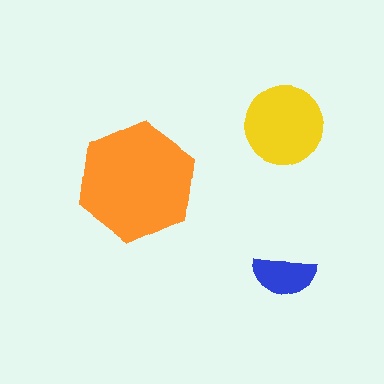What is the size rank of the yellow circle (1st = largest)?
2nd.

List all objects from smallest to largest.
The blue semicircle, the yellow circle, the orange hexagon.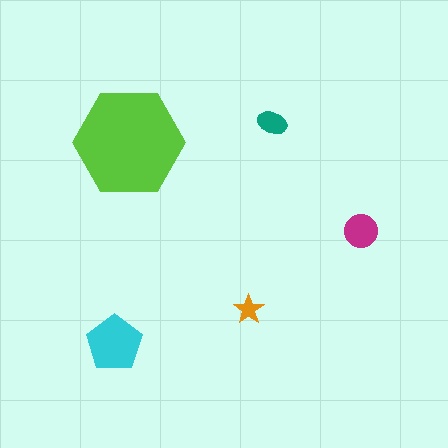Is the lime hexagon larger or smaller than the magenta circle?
Larger.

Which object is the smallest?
The orange star.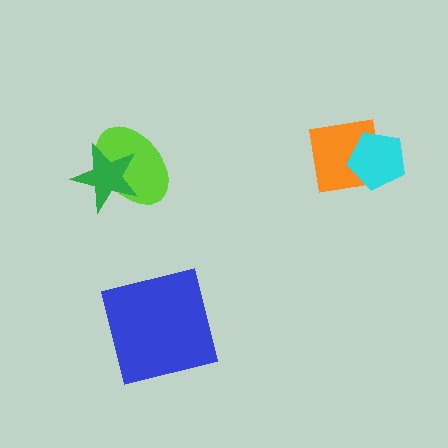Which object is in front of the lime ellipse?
The green star is in front of the lime ellipse.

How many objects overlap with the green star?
1 object overlaps with the green star.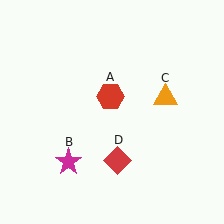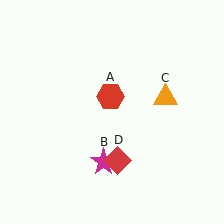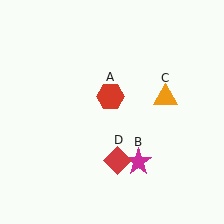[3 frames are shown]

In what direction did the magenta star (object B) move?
The magenta star (object B) moved right.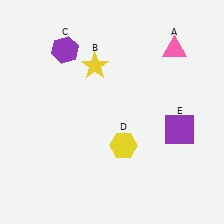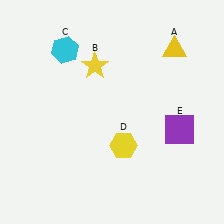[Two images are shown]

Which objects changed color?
A changed from pink to yellow. C changed from purple to cyan.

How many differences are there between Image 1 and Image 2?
There are 2 differences between the two images.